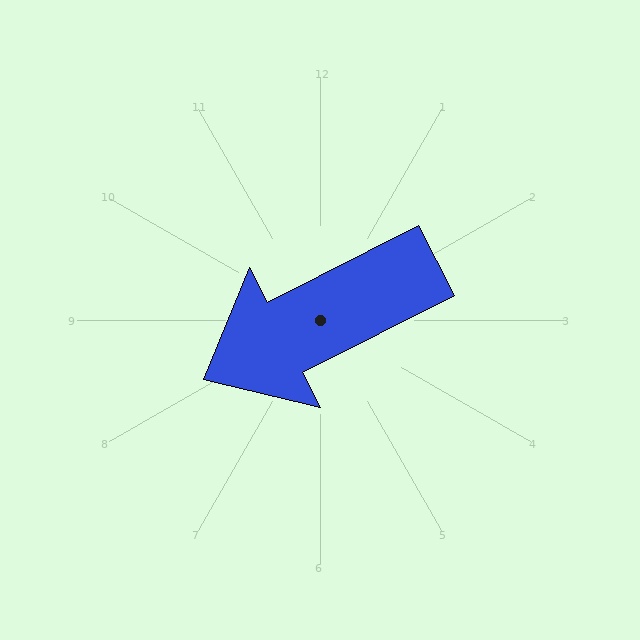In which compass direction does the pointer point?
Southwest.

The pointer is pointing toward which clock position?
Roughly 8 o'clock.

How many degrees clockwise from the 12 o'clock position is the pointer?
Approximately 243 degrees.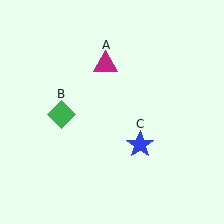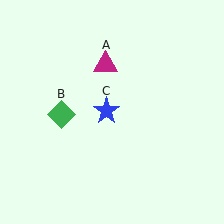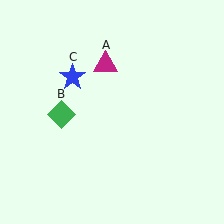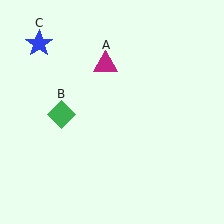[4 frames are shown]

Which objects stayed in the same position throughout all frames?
Magenta triangle (object A) and green diamond (object B) remained stationary.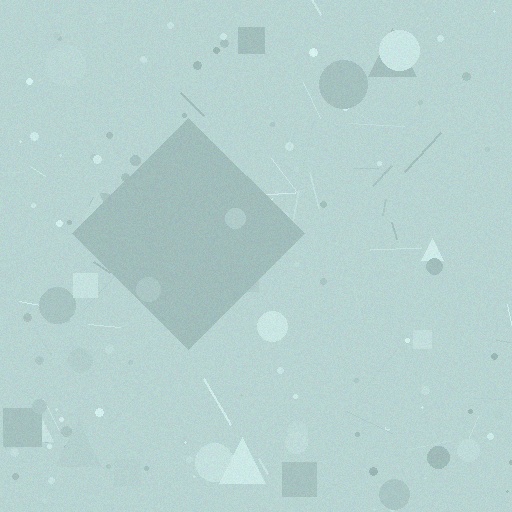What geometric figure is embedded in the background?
A diamond is embedded in the background.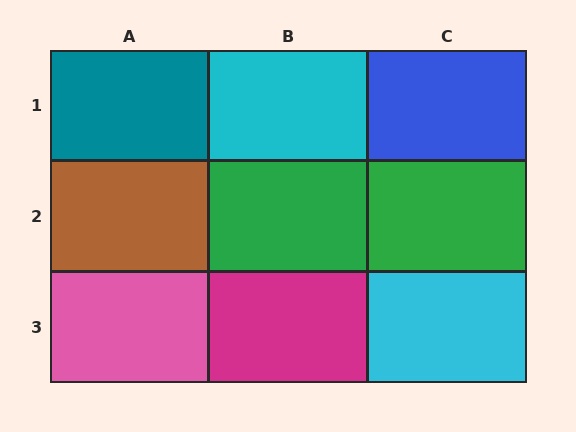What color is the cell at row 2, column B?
Green.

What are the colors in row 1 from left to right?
Teal, cyan, blue.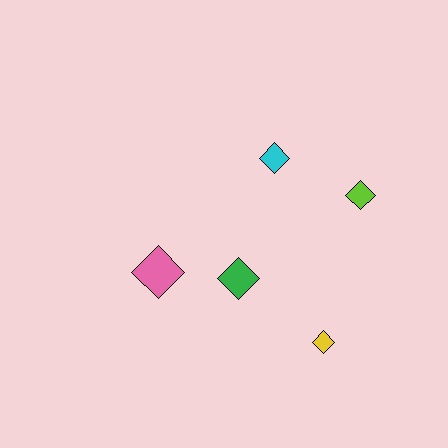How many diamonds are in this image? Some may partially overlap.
There are 5 diamonds.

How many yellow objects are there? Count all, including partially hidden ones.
There is 1 yellow object.